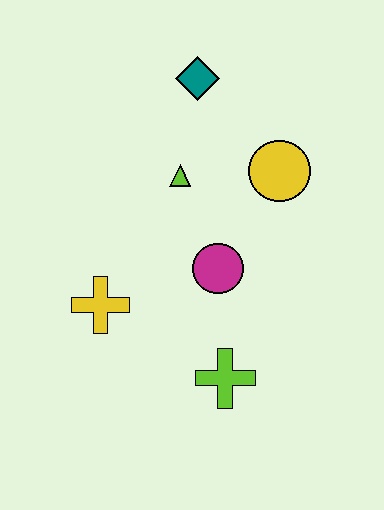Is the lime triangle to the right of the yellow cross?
Yes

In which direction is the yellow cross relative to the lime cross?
The yellow cross is to the left of the lime cross.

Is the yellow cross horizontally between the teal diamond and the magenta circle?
No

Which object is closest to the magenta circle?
The lime triangle is closest to the magenta circle.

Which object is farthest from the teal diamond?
The lime cross is farthest from the teal diamond.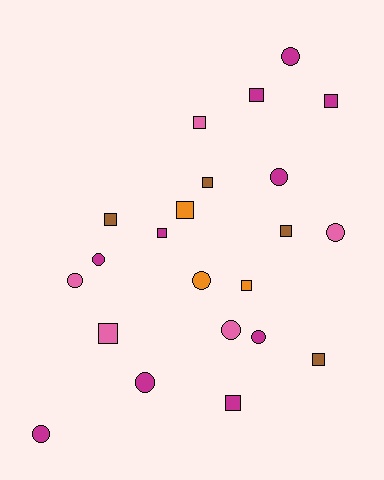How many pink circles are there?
There are 3 pink circles.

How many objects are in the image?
There are 22 objects.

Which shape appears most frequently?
Square, with 12 objects.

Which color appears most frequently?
Magenta, with 10 objects.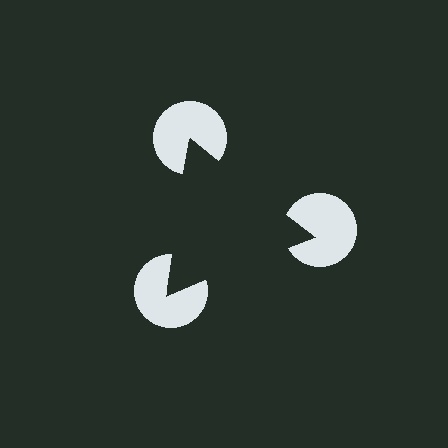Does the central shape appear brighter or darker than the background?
It typically appears slightly darker than the background, even though no actual brightness change is drawn.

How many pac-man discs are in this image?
There are 3 — one at each vertex of the illusory triangle.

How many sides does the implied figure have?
3 sides.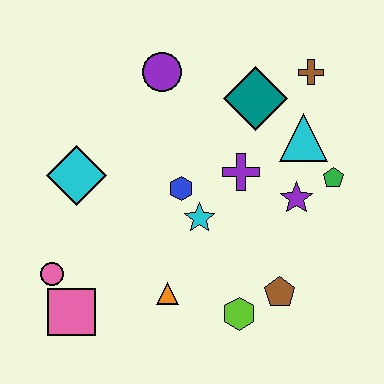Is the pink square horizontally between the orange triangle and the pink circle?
Yes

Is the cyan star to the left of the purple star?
Yes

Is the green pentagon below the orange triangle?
No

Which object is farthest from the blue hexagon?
The brown cross is farthest from the blue hexagon.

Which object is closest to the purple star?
The green pentagon is closest to the purple star.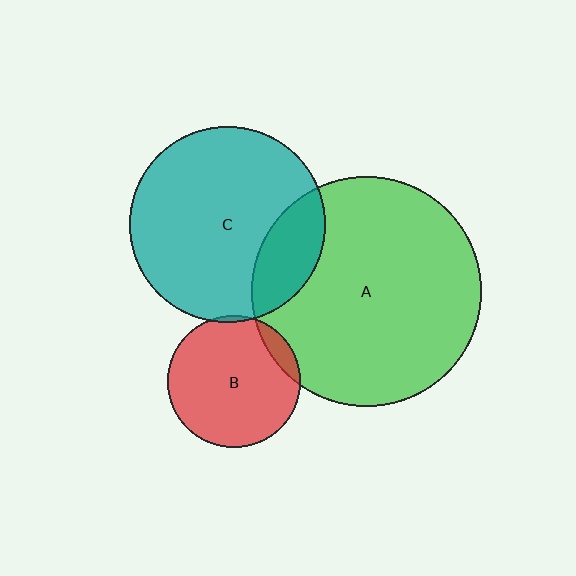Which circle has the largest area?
Circle A (green).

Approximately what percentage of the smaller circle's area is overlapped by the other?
Approximately 5%.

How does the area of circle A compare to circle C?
Approximately 1.4 times.